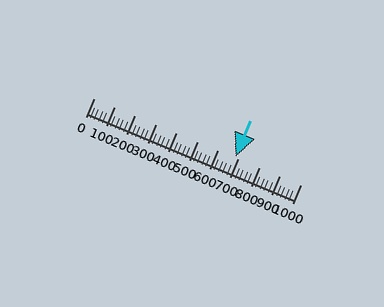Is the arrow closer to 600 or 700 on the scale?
The arrow is closer to 700.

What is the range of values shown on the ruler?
The ruler shows values from 0 to 1000.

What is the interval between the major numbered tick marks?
The major tick marks are spaced 100 units apart.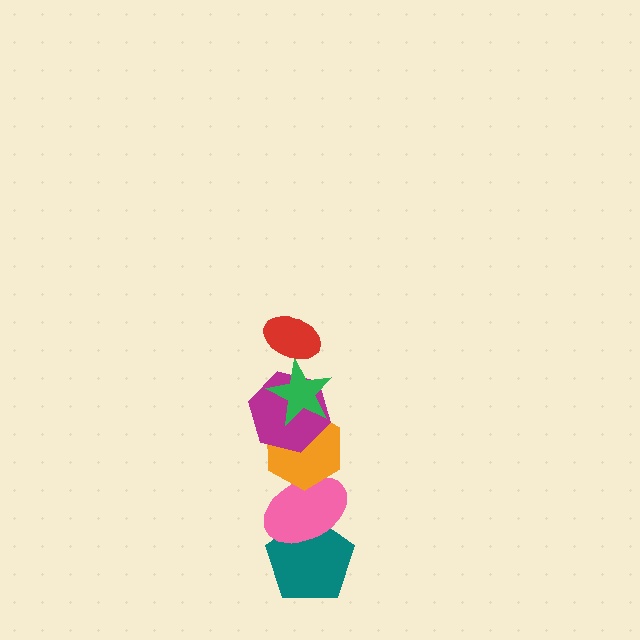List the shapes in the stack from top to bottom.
From top to bottom: the red ellipse, the green star, the magenta hexagon, the orange hexagon, the pink ellipse, the teal pentagon.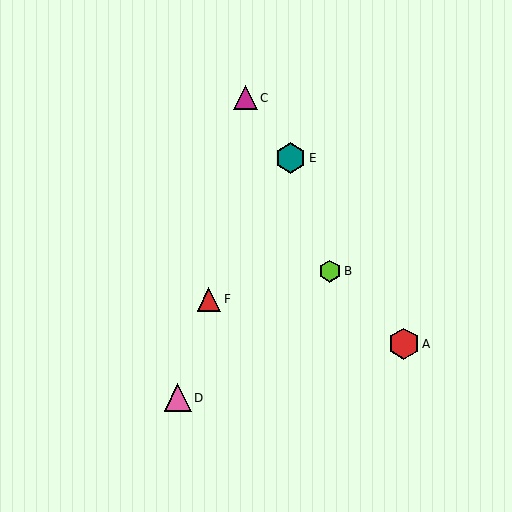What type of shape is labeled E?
Shape E is a teal hexagon.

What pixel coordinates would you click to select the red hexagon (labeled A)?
Click at (404, 344) to select the red hexagon A.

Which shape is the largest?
The red hexagon (labeled A) is the largest.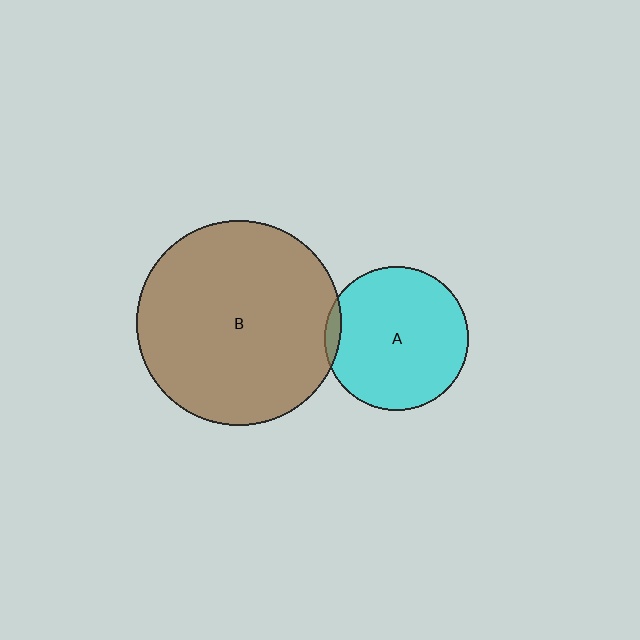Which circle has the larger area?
Circle B (brown).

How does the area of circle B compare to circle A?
Approximately 2.0 times.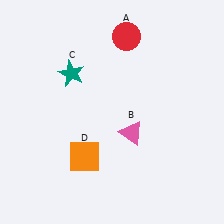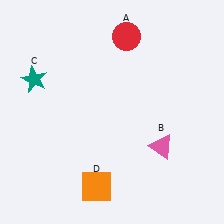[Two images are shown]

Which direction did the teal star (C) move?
The teal star (C) moved left.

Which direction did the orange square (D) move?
The orange square (D) moved down.